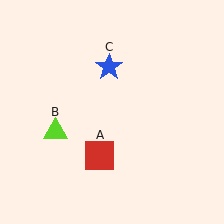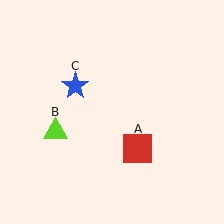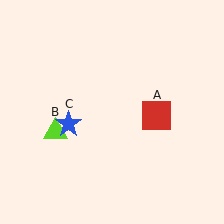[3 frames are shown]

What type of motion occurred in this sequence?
The red square (object A), blue star (object C) rotated counterclockwise around the center of the scene.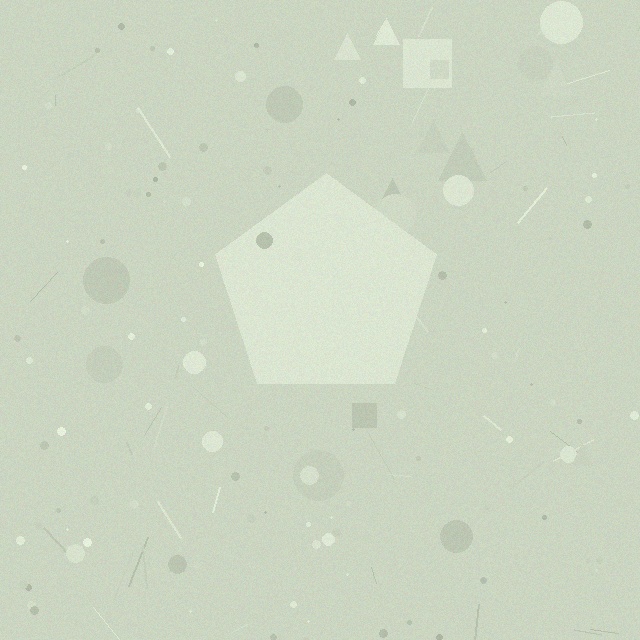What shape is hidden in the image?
A pentagon is hidden in the image.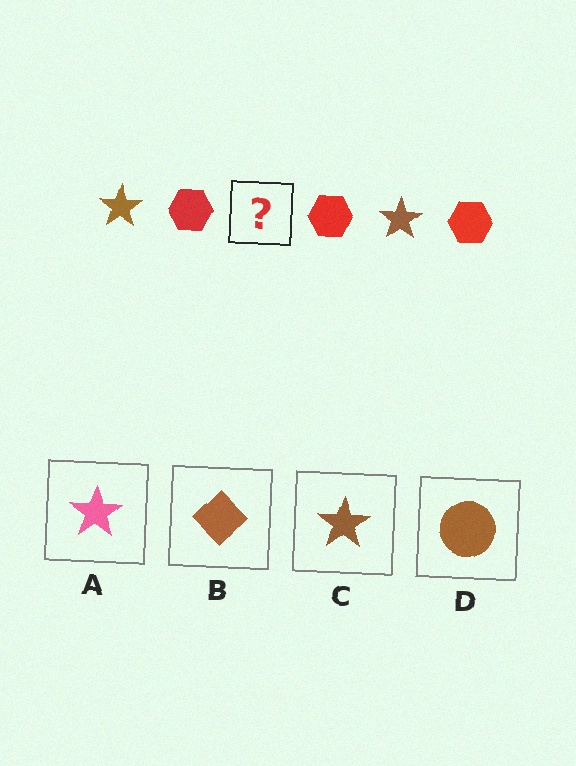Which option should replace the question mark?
Option C.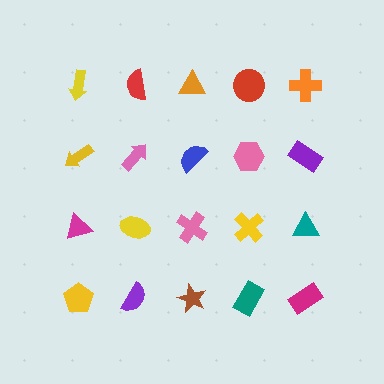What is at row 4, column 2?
A purple semicircle.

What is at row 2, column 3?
A blue semicircle.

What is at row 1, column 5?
An orange cross.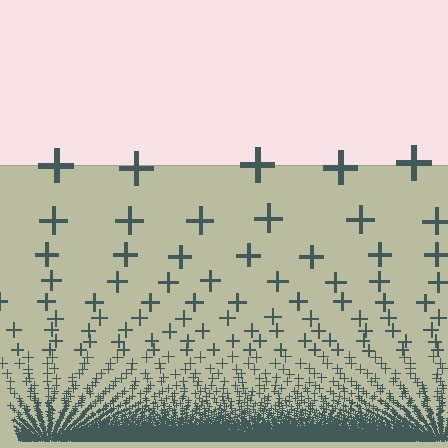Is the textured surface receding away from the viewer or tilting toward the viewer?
The surface appears to tilt toward the viewer. Texture elements get larger and sparser toward the top.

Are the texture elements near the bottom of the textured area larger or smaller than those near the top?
Smaller. The gradient is inverted — elements near the bottom are smaller and denser.